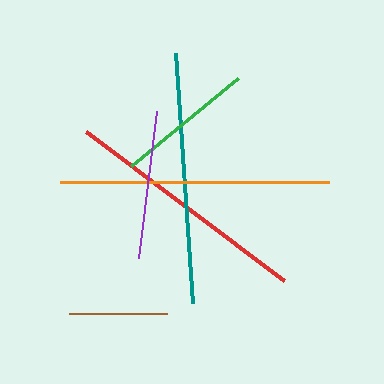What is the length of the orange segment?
The orange segment is approximately 270 pixels long.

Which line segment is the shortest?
The brown line is the shortest at approximately 98 pixels.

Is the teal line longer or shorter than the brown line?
The teal line is longer than the brown line.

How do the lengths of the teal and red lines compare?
The teal and red lines are approximately the same length.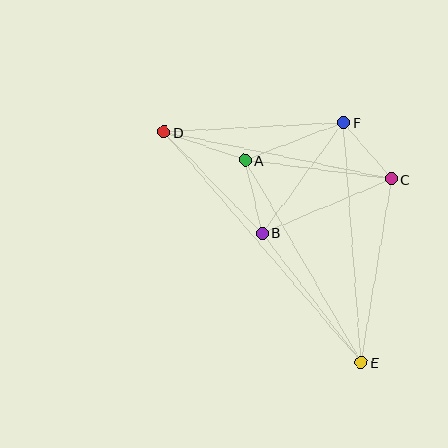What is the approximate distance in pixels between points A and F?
The distance between A and F is approximately 106 pixels.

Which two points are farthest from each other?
Points D and E are farthest from each other.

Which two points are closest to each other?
Points C and F are closest to each other.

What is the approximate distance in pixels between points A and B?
The distance between A and B is approximately 75 pixels.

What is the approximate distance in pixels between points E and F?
The distance between E and F is approximately 241 pixels.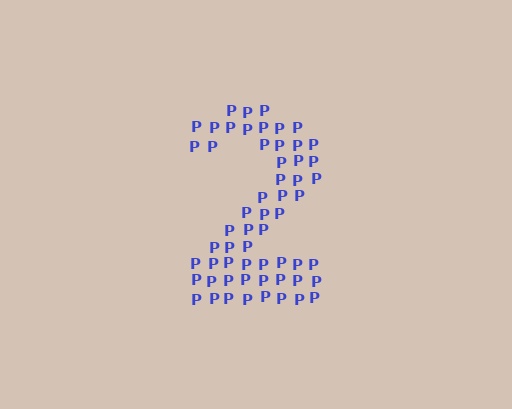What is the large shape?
The large shape is the digit 2.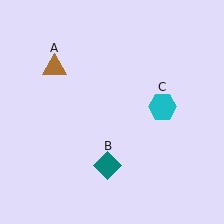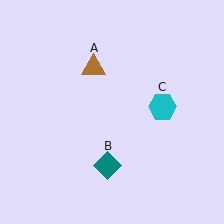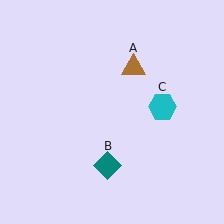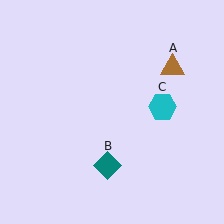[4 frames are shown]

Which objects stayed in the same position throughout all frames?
Teal diamond (object B) and cyan hexagon (object C) remained stationary.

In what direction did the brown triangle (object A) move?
The brown triangle (object A) moved right.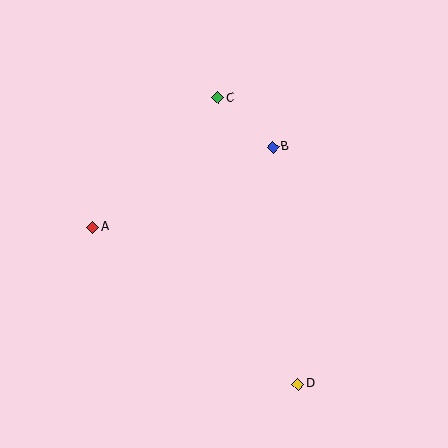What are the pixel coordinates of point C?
Point C is at (218, 98).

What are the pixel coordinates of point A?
Point A is at (93, 227).